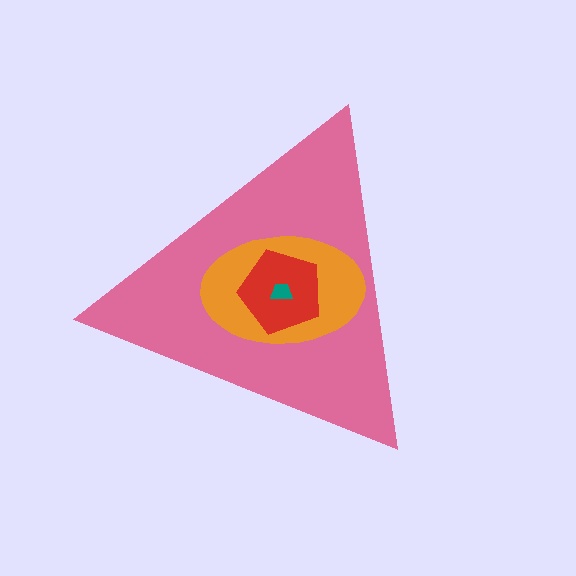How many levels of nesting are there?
4.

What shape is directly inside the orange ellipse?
The red pentagon.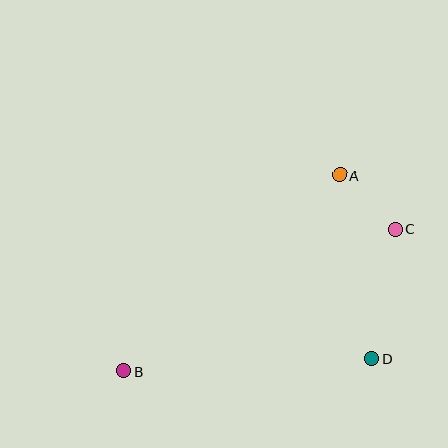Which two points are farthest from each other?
Points B and C are farthest from each other.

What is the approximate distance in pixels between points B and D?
The distance between B and D is approximately 248 pixels.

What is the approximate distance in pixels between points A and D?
The distance between A and D is approximately 186 pixels.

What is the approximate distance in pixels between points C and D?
The distance between C and D is approximately 132 pixels.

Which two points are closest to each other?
Points A and C are closest to each other.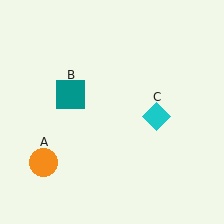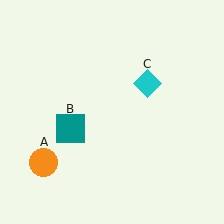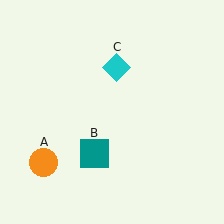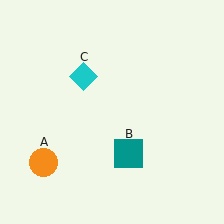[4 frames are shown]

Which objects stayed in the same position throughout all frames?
Orange circle (object A) remained stationary.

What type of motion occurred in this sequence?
The teal square (object B), cyan diamond (object C) rotated counterclockwise around the center of the scene.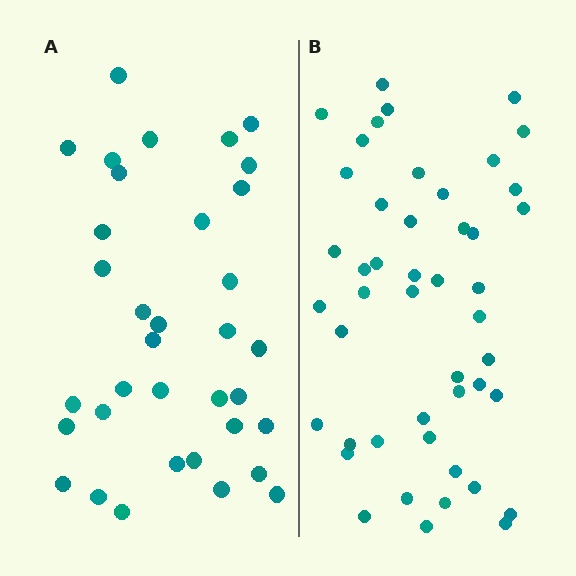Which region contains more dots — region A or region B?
Region B (the right region) has more dots.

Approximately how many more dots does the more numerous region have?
Region B has roughly 12 or so more dots than region A.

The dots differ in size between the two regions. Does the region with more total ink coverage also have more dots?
No. Region A has more total ink coverage because its dots are larger, but region B actually contains more individual dots. Total area can be misleading — the number of items is what matters here.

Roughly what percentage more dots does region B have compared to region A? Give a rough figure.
About 35% more.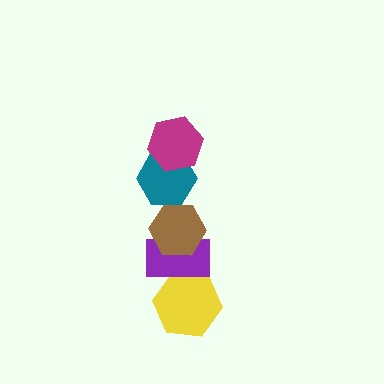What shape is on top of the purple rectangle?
The brown hexagon is on top of the purple rectangle.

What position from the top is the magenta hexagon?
The magenta hexagon is 1st from the top.